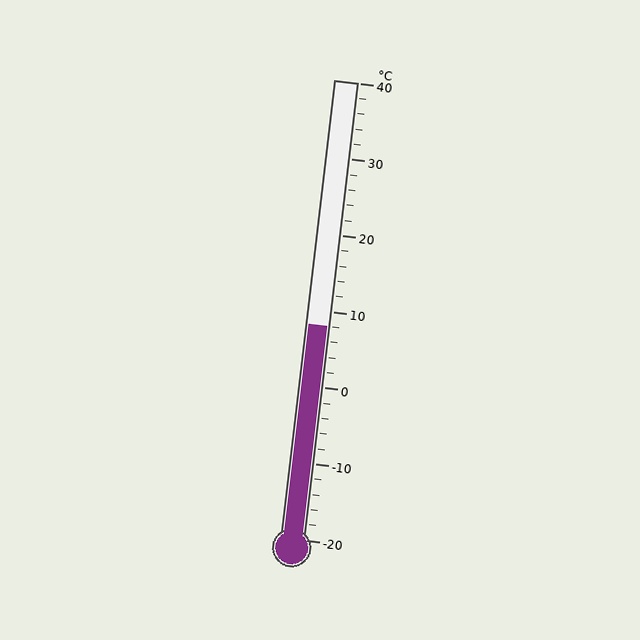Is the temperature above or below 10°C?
The temperature is below 10°C.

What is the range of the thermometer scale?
The thermometer scale ranges from -20°C to 40°C.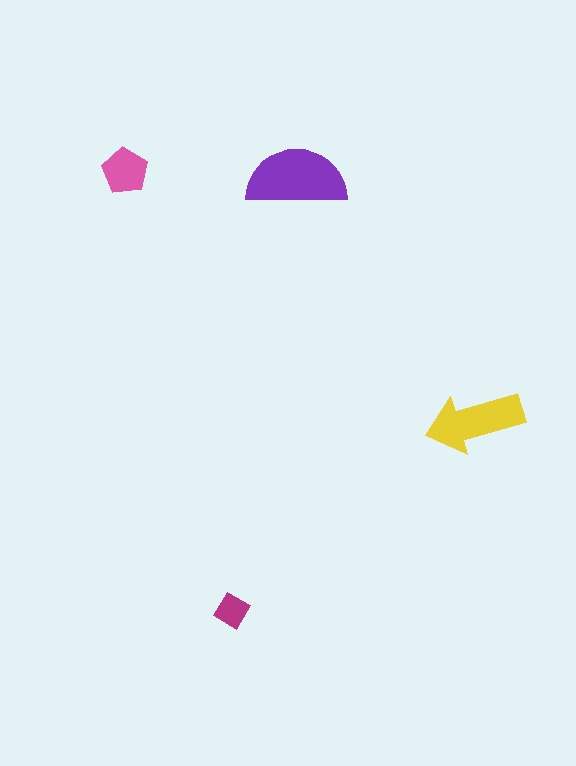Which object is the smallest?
The magenta diamond.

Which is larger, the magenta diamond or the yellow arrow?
The yellow arrow.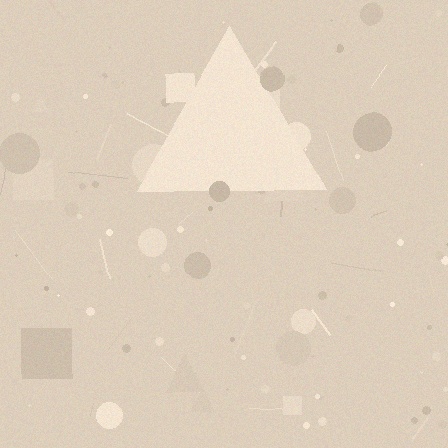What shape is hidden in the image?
A triangle is hidden in the image.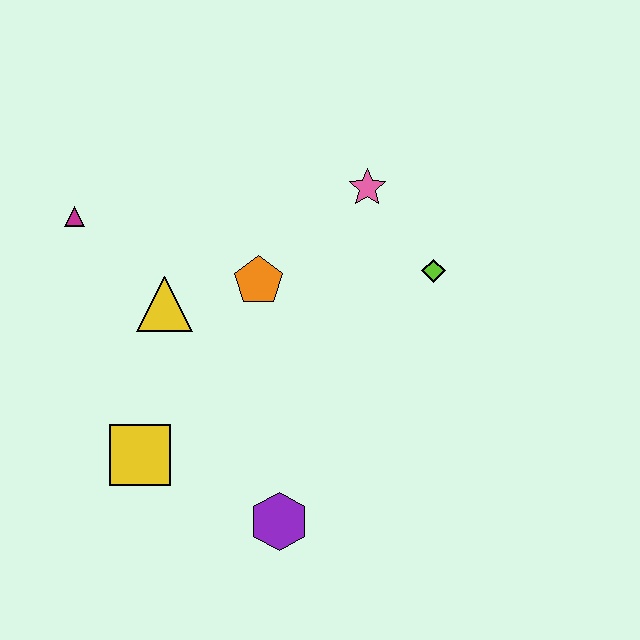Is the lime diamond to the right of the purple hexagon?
Yes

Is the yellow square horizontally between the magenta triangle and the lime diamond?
Yes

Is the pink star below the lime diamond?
No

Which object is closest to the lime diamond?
The pink star is closest to the lime diamond.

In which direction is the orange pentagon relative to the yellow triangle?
The orange pentagon is to the right of the yellow triangle.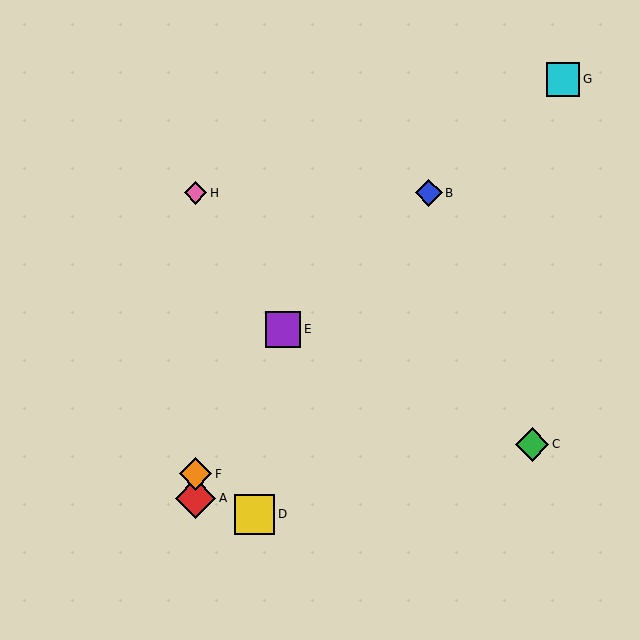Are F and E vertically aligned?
No, F is at x≈196 and E is at x≈283.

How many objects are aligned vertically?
3 objects (A, F, H) are aligned vertically.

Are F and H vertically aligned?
Yes, both are at x≈196.